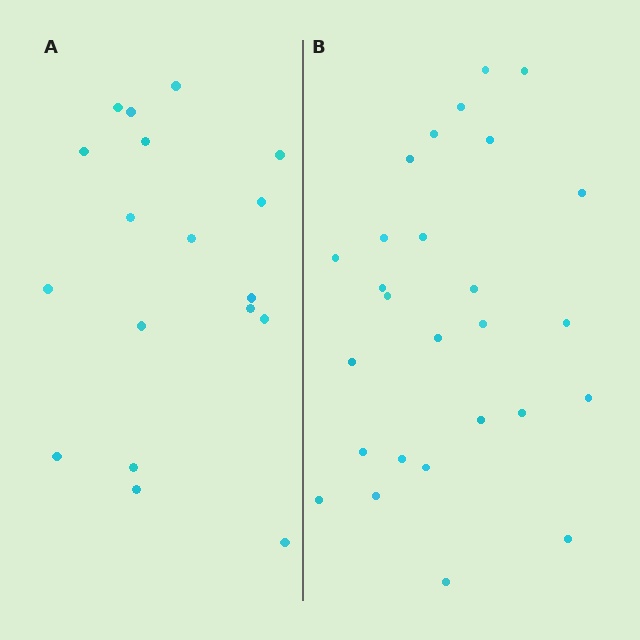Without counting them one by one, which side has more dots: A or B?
Region B (the right region) has more dots.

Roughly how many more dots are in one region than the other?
Region B has roughly 8 or so more dots than region A.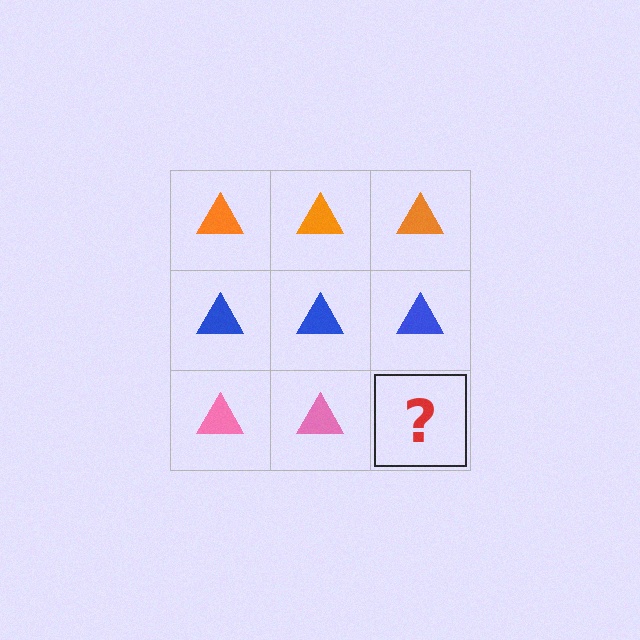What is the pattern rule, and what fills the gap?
The rule is that each row has a consistent color. The gap should be filled with a pink triangle.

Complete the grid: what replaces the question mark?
The question mark should be replaced with a pink triangle.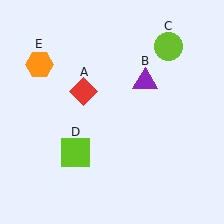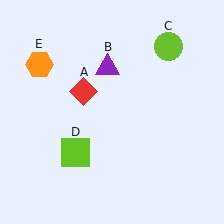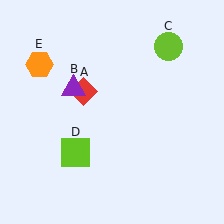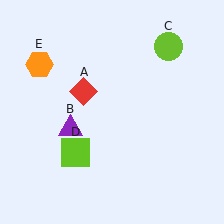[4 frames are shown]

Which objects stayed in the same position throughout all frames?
Red diamond (object A) and lime circle (object C) and lime square (object D) and orange hexagon (object E) remained stationary.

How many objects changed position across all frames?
1 object changed position: purple triangle (object B).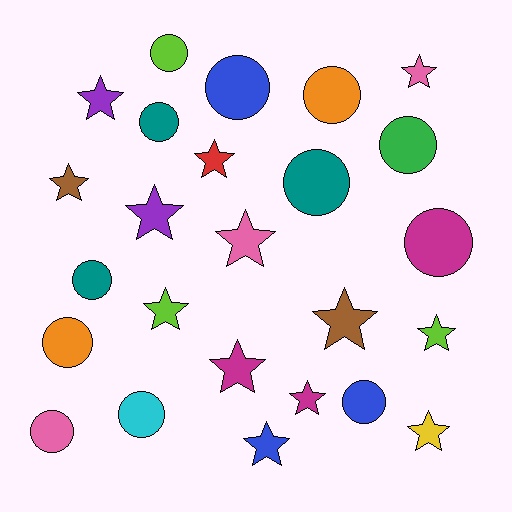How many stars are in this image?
There are 13 stars.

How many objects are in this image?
There are 25 objects.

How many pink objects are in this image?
There are 3 pink objects.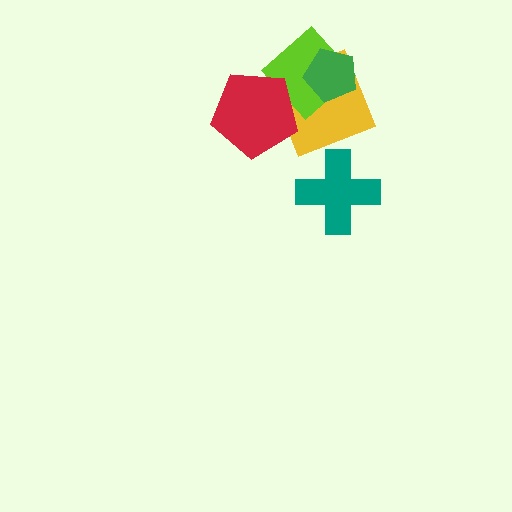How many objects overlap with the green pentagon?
2 objects overlap with the green pentagon.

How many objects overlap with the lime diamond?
3 objects overlap with the lime diamond.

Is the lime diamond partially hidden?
Yes, it is partially covered by another shape.